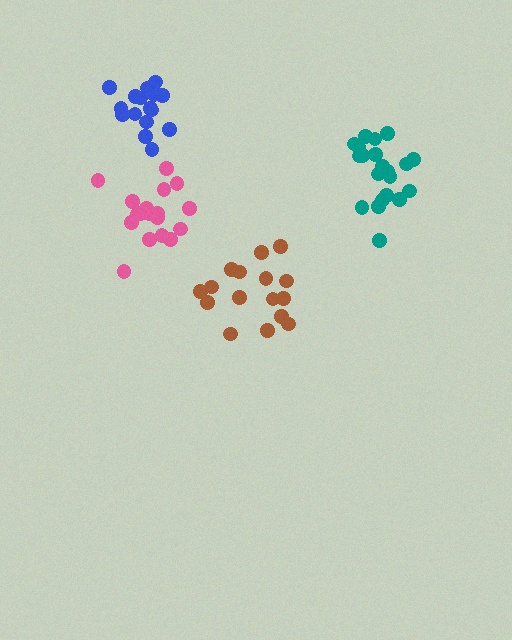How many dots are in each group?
Group 1: 17 dots, Group 2: 21 dots, Group 3: 16 dots, Group 4: 18 dots (72 total).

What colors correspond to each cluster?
The clusters are colored: blue, teal, brown, pink.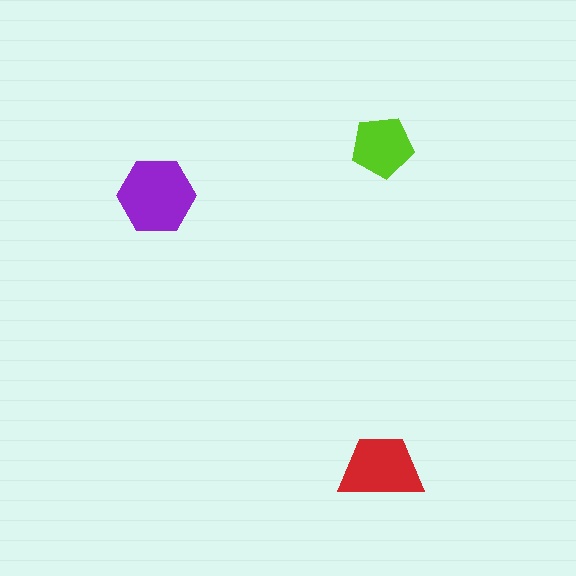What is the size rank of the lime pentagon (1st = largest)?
3rd.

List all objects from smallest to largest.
The lime pentagon, the red trapezoid, the purple hexagon.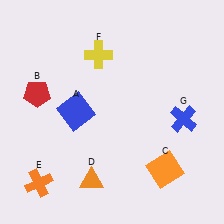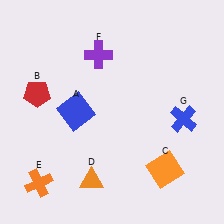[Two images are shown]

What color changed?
The cross (F) changed from yellow in Image 1 to purple in Image 2.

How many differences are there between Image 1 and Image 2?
There is 1 difference between the two images.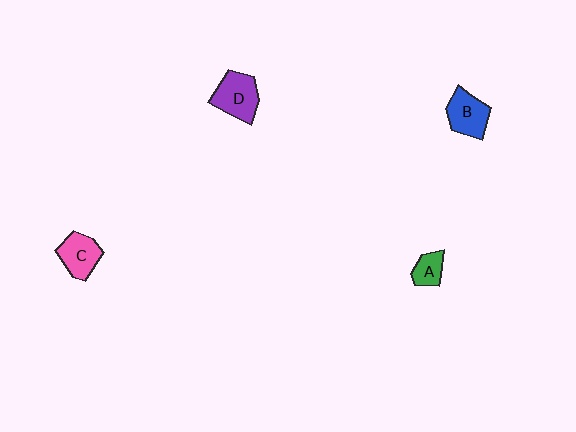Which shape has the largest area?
Shape D (purple).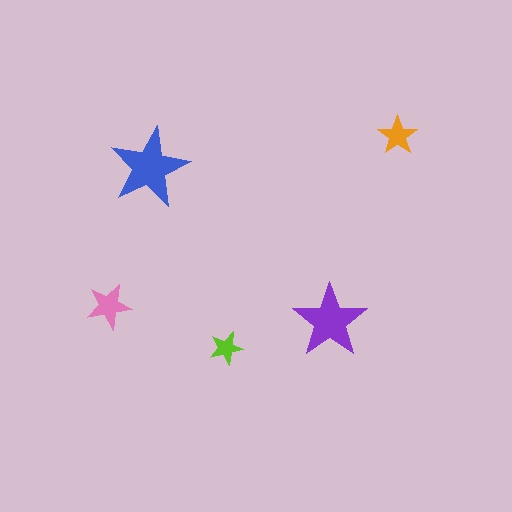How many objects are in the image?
There are 5 objects in the image.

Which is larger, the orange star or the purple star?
The purple one.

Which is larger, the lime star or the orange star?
The orange one.